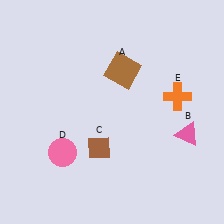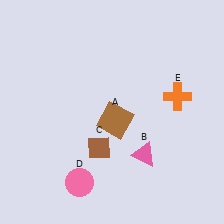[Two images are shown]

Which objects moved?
The objects that moved are: the brown square (A), the pink triangle (B), the pink circle (D).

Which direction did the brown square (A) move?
The brown square (A) moved down.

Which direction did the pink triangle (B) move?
The pink triangle (B) moved left.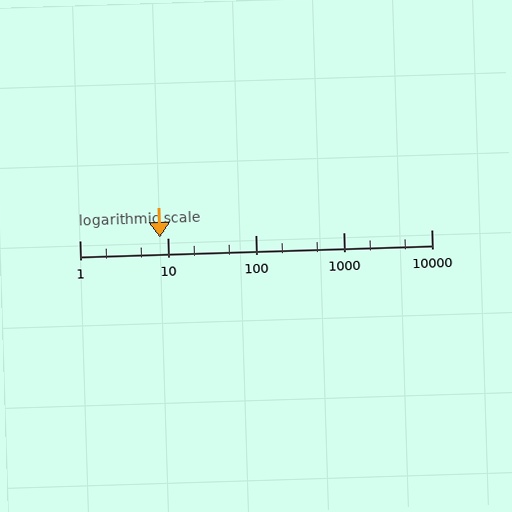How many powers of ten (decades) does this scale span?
The scale spans 4 decades, from 1 to 10000.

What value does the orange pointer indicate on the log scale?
The pointer indicates approximately 8.3.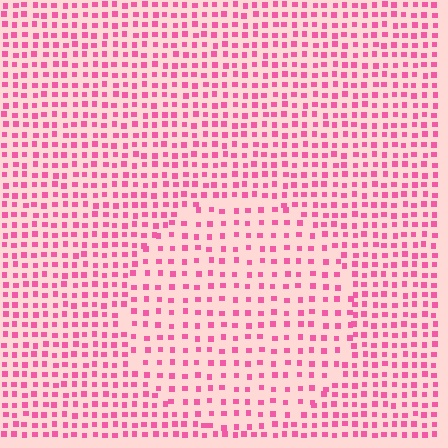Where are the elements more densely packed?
The elements are more densely packed outside the circle boundary.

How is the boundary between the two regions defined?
The boundary is defined by a change in element density (approximately 1.6x ratio). All elements are the same color, size, and shape.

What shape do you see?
I see a circle.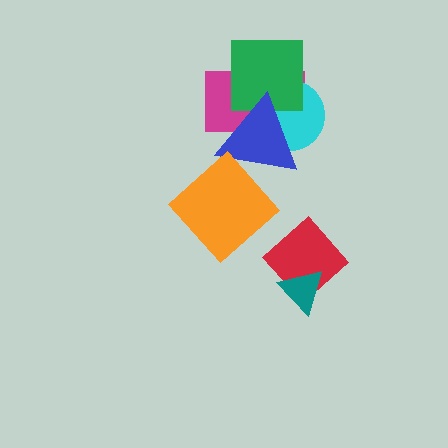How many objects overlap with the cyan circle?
3 objects overlap with the cyan circle.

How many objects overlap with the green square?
3 objects overlap with the green square.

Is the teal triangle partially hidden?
No, no other shape covers it.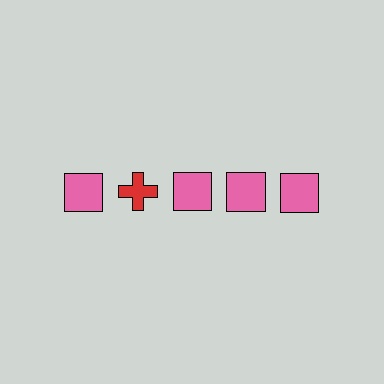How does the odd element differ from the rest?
It differs in both color (red instead of pink) and shape (cross instead of square).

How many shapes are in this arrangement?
There are 5 shapes arranged in a grid pattern.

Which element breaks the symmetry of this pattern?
The red cross in the top row, second from left column breaks the symmetry. All other shapes are pink squares.